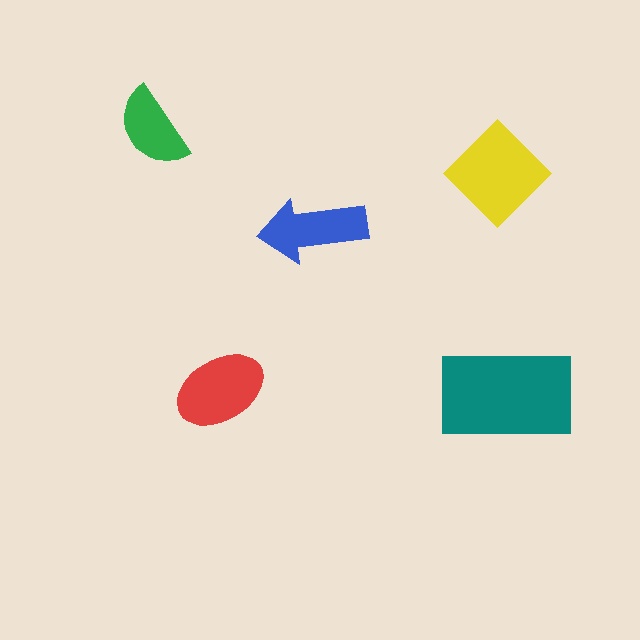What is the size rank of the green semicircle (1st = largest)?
5th.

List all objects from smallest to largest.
The green semicircle, the blue arrow, the red ellipse, the yellow diamond, the teal rectangle.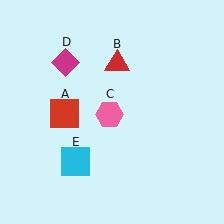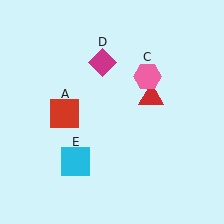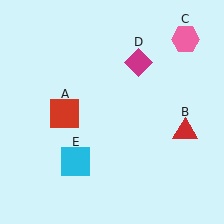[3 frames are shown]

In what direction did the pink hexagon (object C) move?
The pink hexagon (object C) moved up and to the right.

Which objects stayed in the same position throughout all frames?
Red square (object A) and cyan square (object E) remained stationary.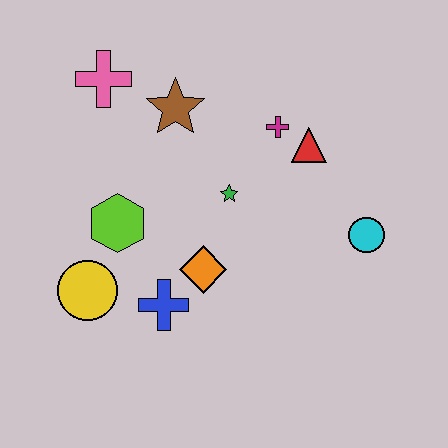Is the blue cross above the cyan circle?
No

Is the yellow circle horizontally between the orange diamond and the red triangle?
No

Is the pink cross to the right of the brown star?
No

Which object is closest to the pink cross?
The brown star is closest to the pink cross.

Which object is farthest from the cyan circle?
The pink cross is farthest from the cyan circle.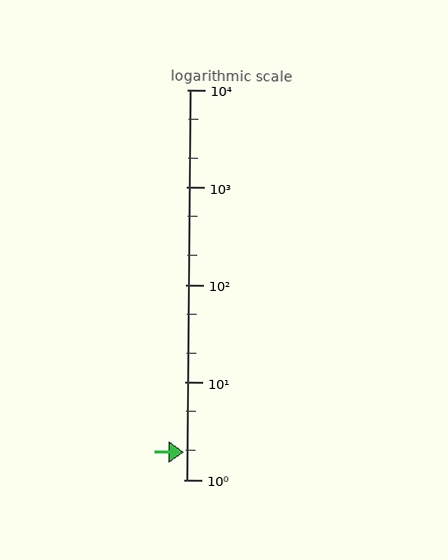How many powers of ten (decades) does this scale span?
The scale spans 4 decades, from 1 to 10000.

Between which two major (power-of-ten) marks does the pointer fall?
The pointer is between 1 and 10.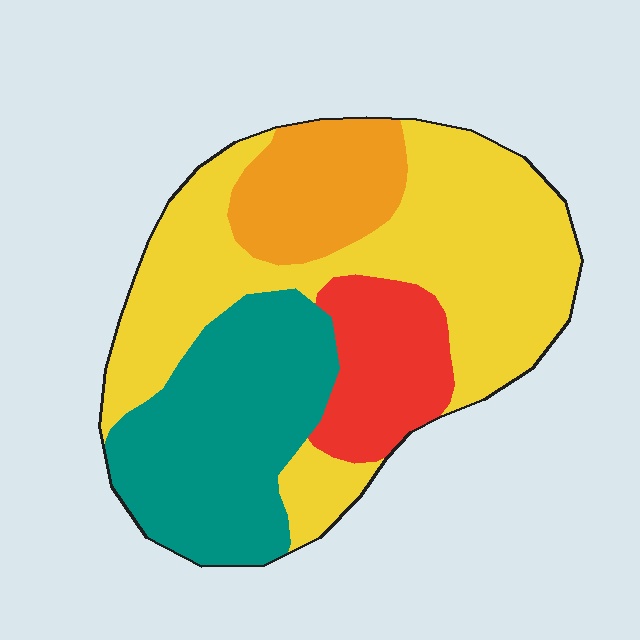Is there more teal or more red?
Teal.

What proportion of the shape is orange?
Orange takes up about one eighth (1/8) of the shape.